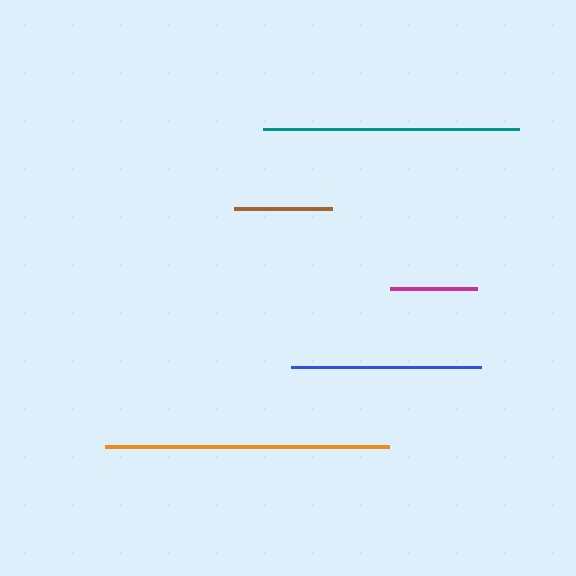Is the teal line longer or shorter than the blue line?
The teal line is longer than the blue line.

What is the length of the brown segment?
The brown segment is approximately 98 pixels long.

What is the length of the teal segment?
The teal segment is approximately 256 pixels long.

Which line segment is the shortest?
The magenta line is the shortest at approximately 87 pixels.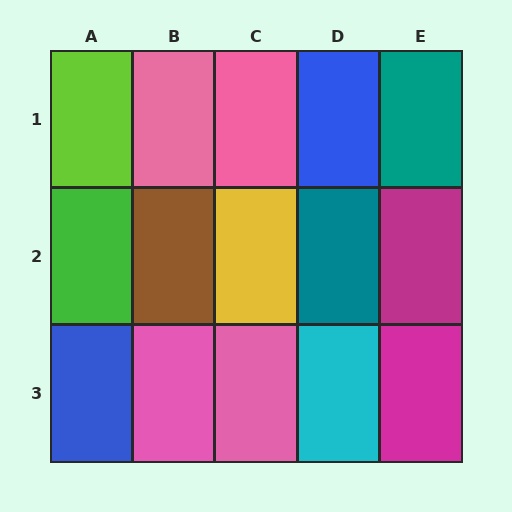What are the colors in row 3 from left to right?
Blue, pink, pink, cyan, magenta.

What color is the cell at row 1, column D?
Blue.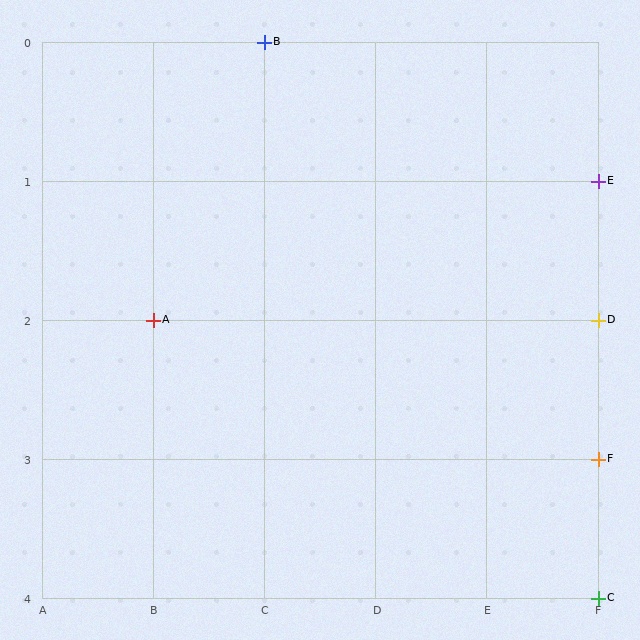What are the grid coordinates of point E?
Point E is at grid coordinates (F, 1).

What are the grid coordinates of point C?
Point C is at grid coordinates (F, 4).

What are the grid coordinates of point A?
Point A is at grid coordinates (B, 2).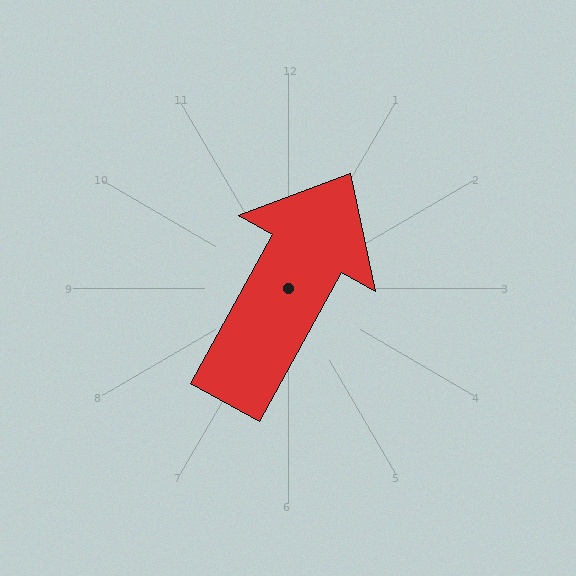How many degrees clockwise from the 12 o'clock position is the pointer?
Approximately 29 degrees.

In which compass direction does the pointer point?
Northeast.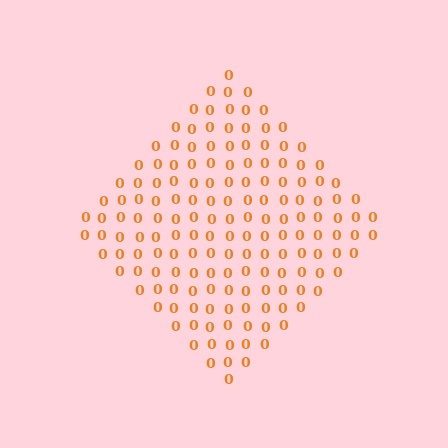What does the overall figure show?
The overall figure shows a diamond.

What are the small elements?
The small elements are digit 0's.